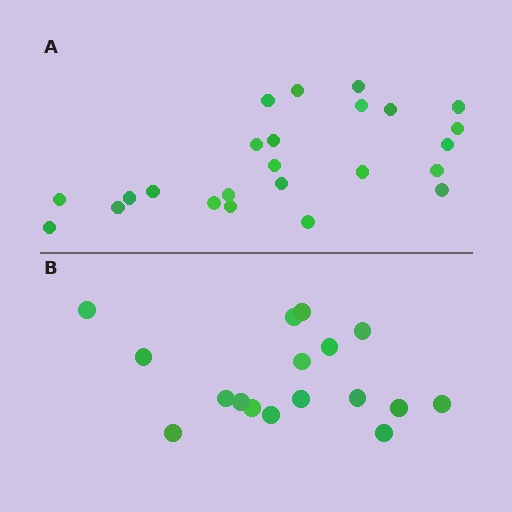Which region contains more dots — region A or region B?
Region A (the top region) has more dots.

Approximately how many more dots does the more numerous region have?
Region A has roughly 8 or so more dots than region B.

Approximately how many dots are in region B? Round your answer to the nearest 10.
About 20 dots. (The exact count is 17, which rounds to 20.)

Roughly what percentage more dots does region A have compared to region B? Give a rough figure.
About 40% more.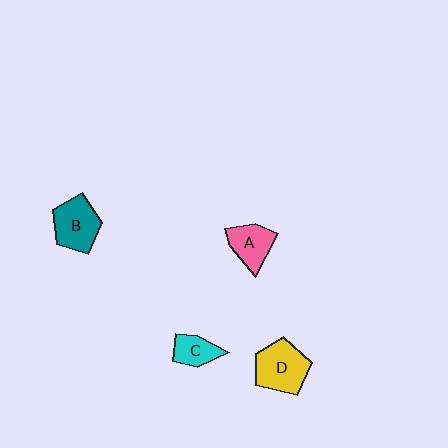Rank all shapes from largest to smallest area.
From largest to smallest: D (yellow), B (teal), A (pink), C (cyan).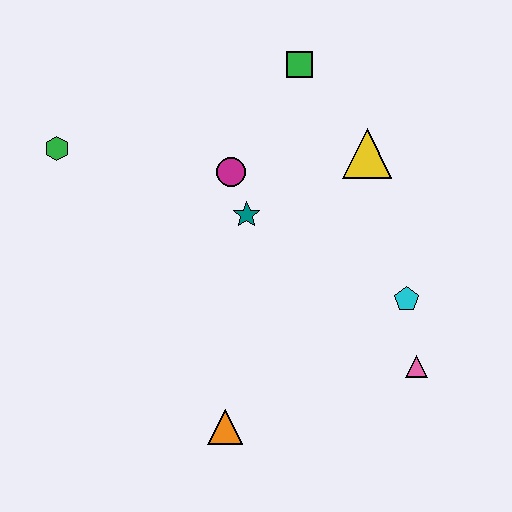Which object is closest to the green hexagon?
The magenta circle is closest to the green hexagon.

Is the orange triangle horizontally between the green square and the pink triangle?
No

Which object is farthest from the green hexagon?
The pink triangle is farthest from the green hexagon.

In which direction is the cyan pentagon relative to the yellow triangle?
The cyan pentagon is below the yellow triangle.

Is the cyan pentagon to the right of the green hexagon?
Yes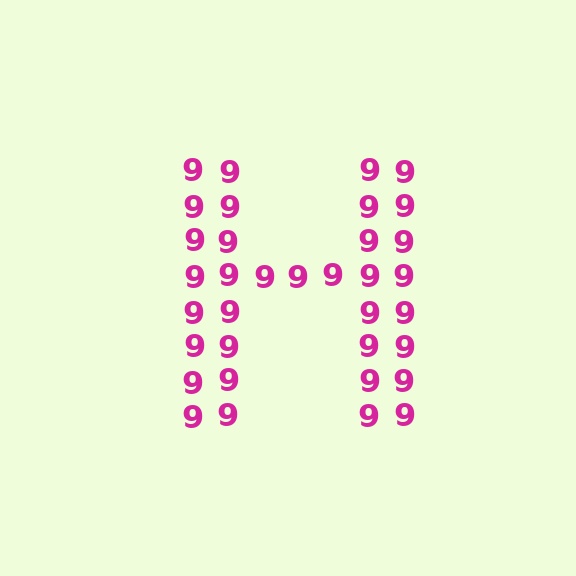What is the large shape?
The large shape is the letter H.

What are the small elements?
The small elements are digit 9's.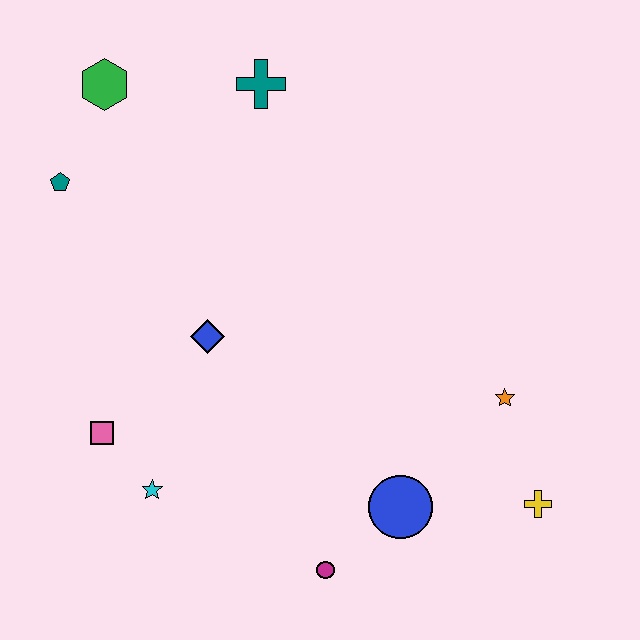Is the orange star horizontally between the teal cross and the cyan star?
No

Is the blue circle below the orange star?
Yes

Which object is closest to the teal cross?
The green hexagon is closest to the teal cross.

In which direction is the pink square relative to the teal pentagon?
The pink square is below the teal pentagon.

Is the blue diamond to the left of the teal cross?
Yes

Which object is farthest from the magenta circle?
The green hexagon is farthest from the magenta circle.